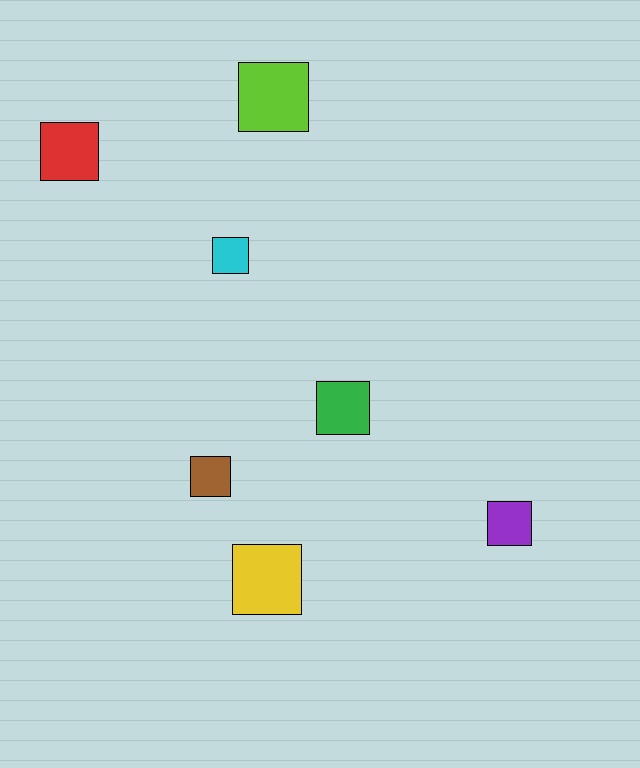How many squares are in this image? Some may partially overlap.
There are 7 squares.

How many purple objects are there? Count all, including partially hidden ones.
There is 1 purple object.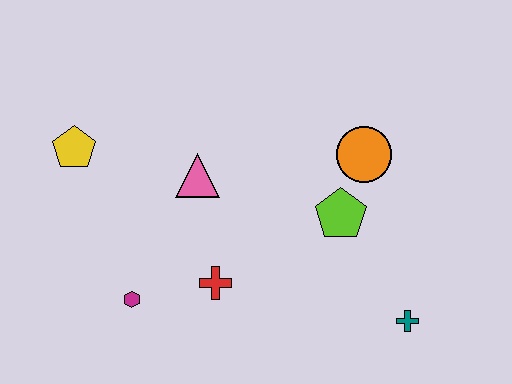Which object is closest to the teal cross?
The lime pentagon is closest to the teal cross.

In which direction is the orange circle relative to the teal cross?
The orange circle is above the teal cross.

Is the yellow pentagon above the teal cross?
Yes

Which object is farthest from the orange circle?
The yellow pentagon is farthest from the orange circle.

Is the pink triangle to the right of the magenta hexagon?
Yes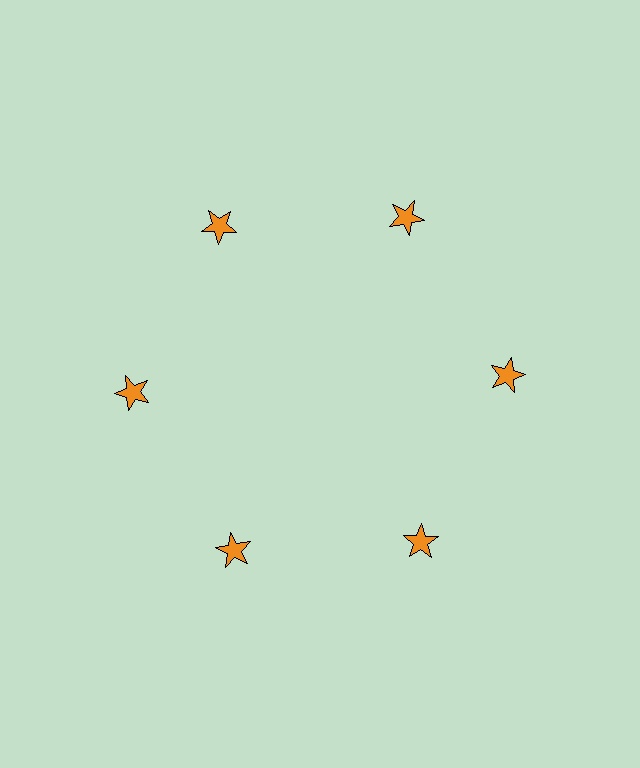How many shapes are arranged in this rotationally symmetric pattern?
There are 6 shapes, arranged in 6 groups of 1.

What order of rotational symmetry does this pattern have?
This pattern has 6-fold rotational symmetry.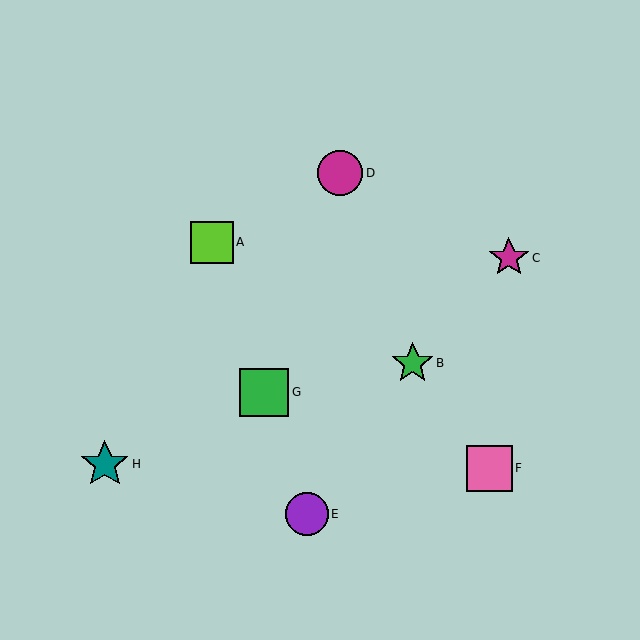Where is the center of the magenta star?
The center of the magenta star is at (509, 258).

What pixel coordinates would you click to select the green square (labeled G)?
Click at (264, 392) to select the green square G.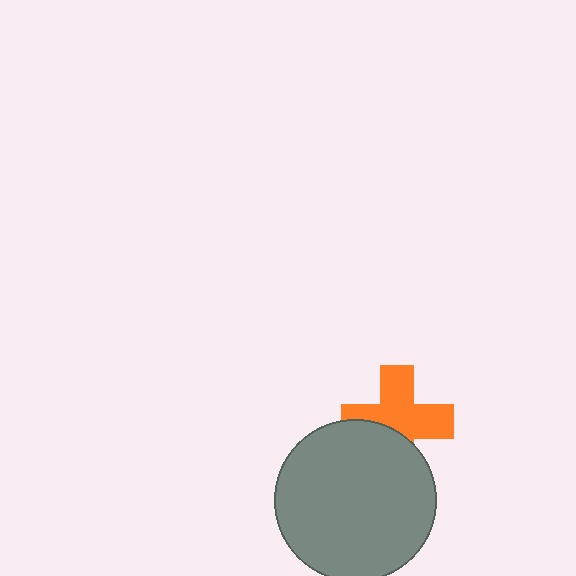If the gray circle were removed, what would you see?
You would see the complete orange cross.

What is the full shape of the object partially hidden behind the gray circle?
The partially hidden object is an orange cross.